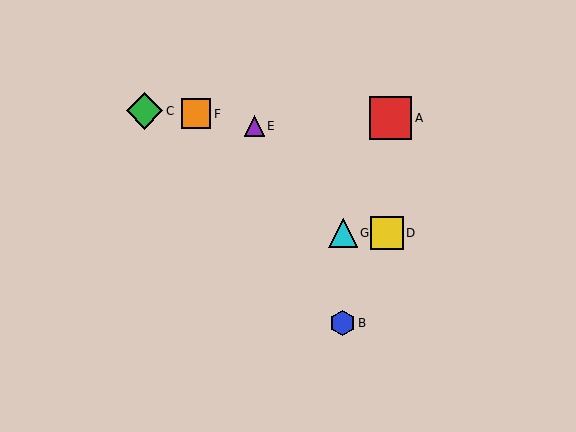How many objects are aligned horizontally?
2 objects (D, G) are aligned horizontally.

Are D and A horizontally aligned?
No, D is at y≈233 and A is at y≈118.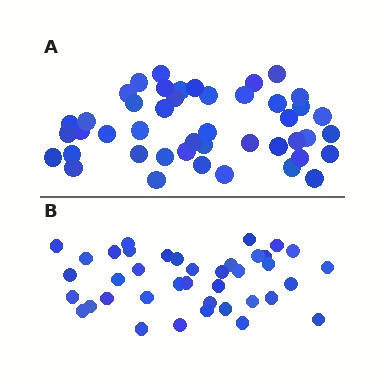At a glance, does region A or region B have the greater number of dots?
Region A (the top region) has more dots.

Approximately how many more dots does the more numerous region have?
Region A has about 6 more dots than region B.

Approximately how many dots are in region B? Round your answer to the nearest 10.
About 40 dots. (The exact count is 39, which rounds to 40.)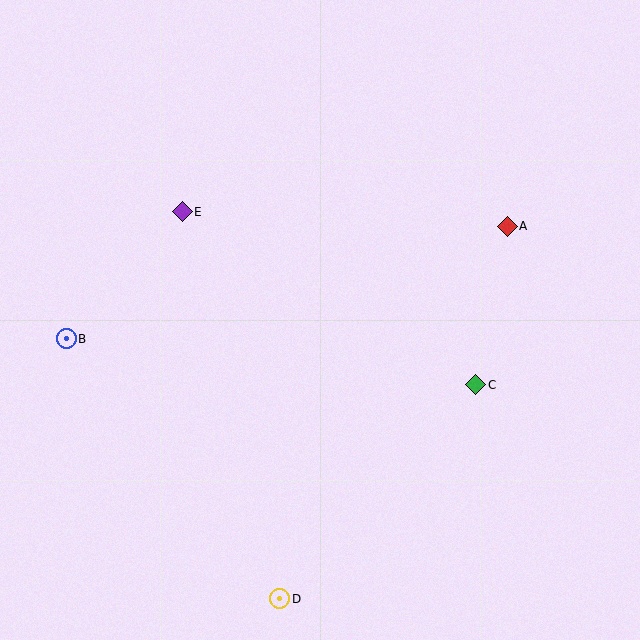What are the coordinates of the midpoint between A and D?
The midpoint between A and D is at (393, 412).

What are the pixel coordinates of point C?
Point C is at (476, 385).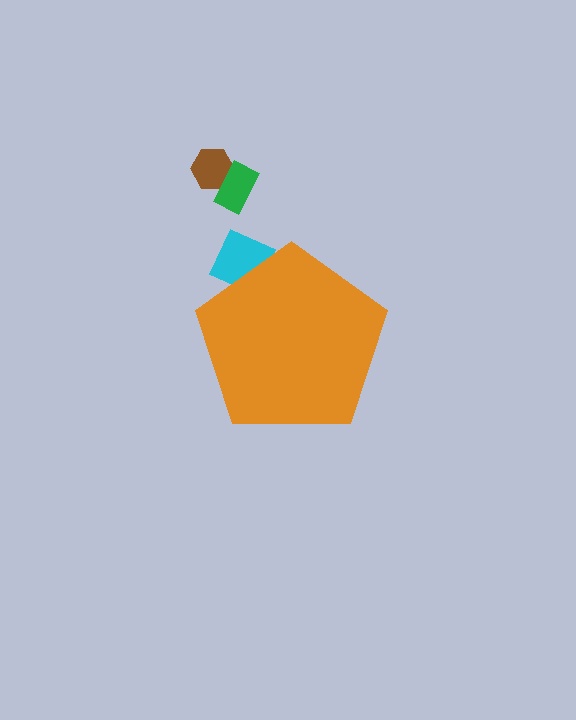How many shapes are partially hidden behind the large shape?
1 shape is partially hidden.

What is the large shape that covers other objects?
An orange pentagon.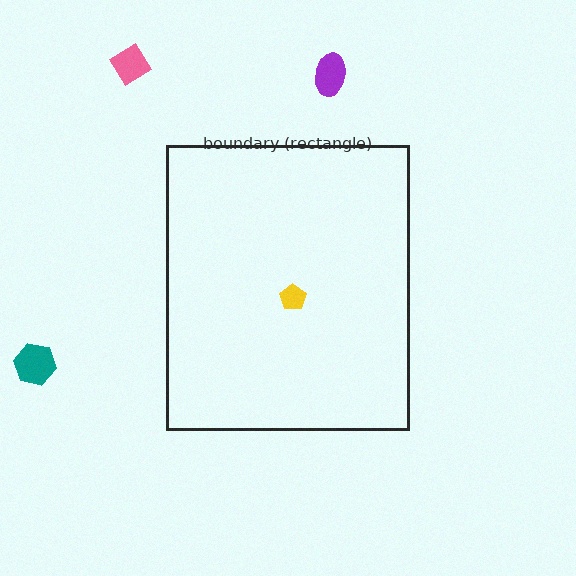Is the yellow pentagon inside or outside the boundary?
Inside.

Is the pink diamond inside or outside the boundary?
Outside.